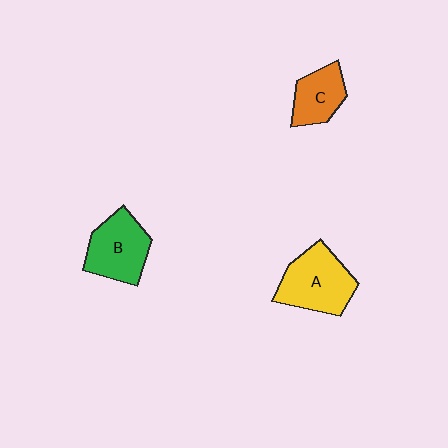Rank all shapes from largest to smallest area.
From largest to smallest: A (yellow), B (green), C (orange).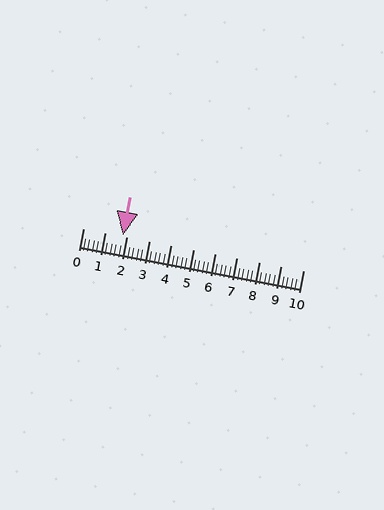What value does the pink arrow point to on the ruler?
The pink arrow points to approximately 1.8.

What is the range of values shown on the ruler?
The ruler shows values from 0 to 10.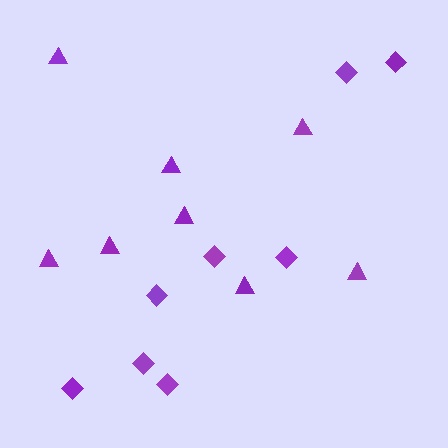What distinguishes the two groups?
There are 2 groups: one group of triangles (8) and one group of diamonds (8).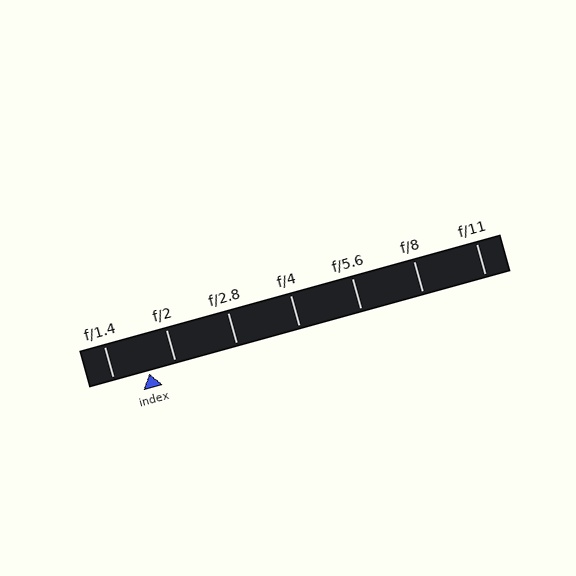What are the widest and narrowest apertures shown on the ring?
The widest aperture shown is f/1.4 and the narrowest is f/11.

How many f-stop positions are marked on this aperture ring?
There are 7 f-stop positions marked.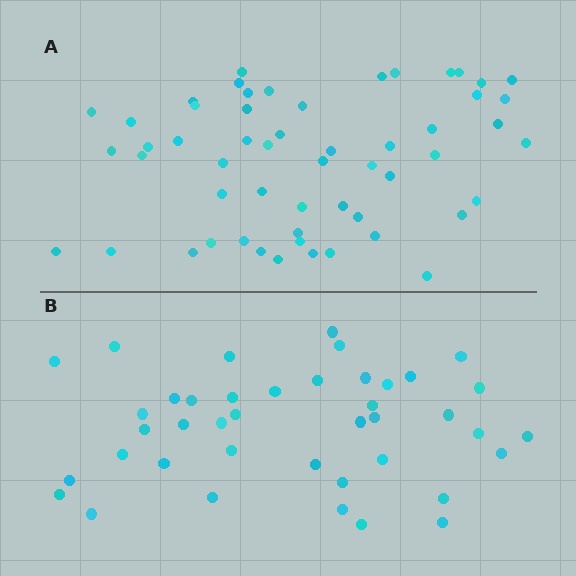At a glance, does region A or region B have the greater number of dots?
Region A (the top region) has more dots.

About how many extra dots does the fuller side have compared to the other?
Region A has approximately 15 more dots than region B.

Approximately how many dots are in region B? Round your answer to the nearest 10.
About 40 dots. (The exact count is 41, which rounds to 40.)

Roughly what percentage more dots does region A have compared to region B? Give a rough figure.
About 35% more.